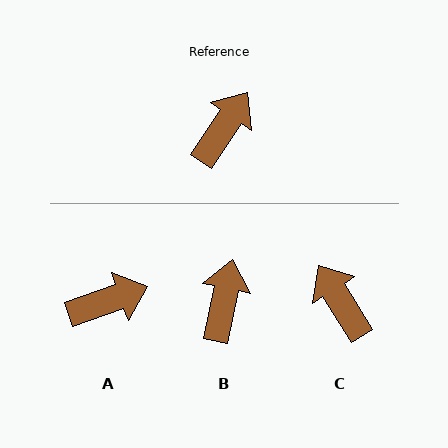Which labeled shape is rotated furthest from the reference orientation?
C, about 66 degrees away.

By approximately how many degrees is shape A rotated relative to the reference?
Approximately 37 degrees clockwise.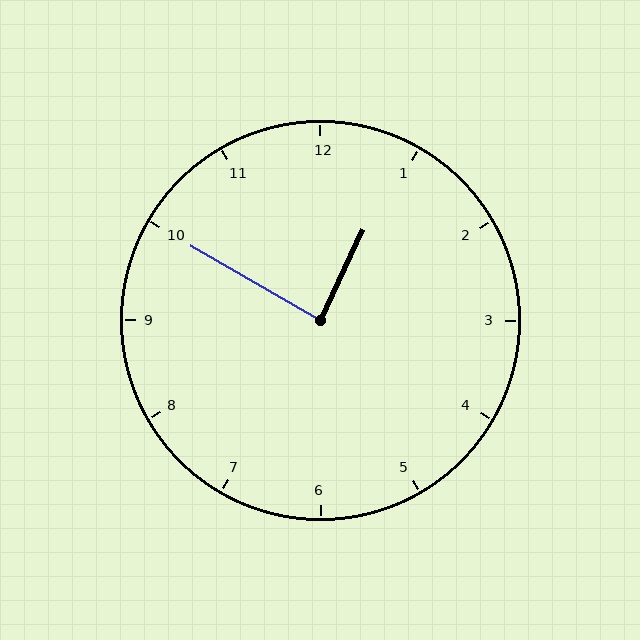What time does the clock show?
12:50.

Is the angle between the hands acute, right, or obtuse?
It is right.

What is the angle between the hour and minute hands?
Approximately 85 degrees.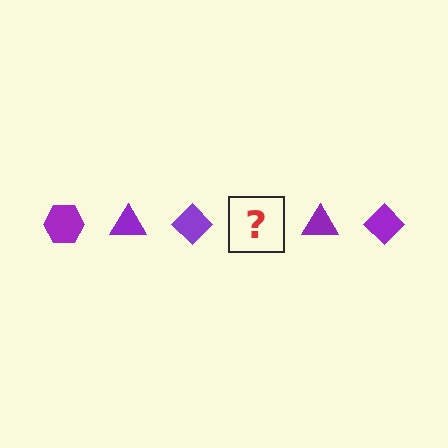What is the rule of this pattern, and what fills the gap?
The rule is that the pattern cycles through hexagon, triangle, diamond shapes in purple. The gap should be filled with a purple hexagon.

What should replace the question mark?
The question mark should be replaced with a purple hexagon.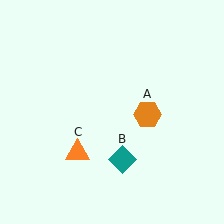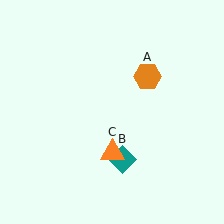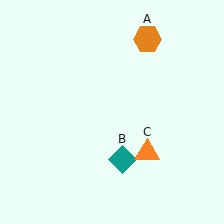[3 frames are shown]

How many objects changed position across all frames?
2 objects changed position: orange hexagon (object A), orange triangle (object C).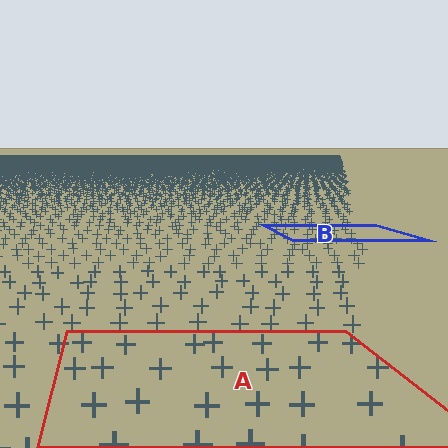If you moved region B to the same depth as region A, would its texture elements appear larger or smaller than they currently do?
They would appear larger. At a closer depth, the same texture elements are projected at a bigger on-screen size.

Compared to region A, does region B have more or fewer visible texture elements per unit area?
Region B has more texture elements per unit area — they are packed more densely because it is farther away.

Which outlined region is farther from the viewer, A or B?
Region B is farther from the viewer — the texture elements inside it appear smaller and more densely packed.